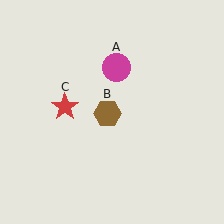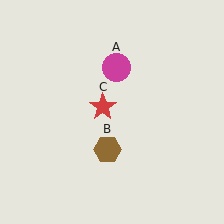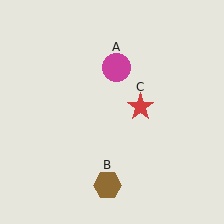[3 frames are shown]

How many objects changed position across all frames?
2 objects changed position: brown hexagon (object B), red star (object C).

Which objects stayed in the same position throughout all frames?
Magenta circle (object A) remained stationary.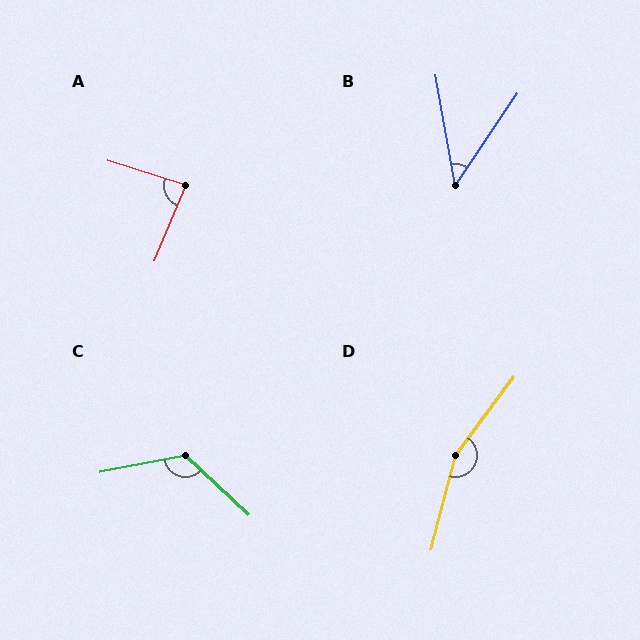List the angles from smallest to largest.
B (44°), A (85°), C (126°), D (158°).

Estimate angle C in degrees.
Approximately 126 degrees.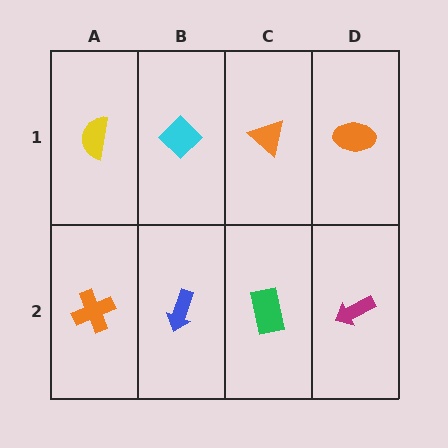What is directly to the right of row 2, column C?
A magenta arrow.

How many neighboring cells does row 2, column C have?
3.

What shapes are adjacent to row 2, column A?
A yellow semicircle (row 1, column A), a blue arrow (row 2, column B).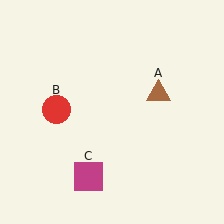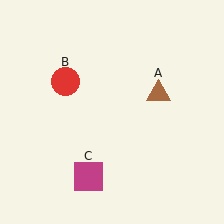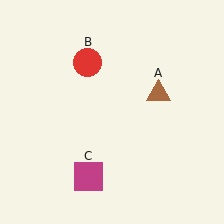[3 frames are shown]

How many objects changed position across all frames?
1 object changed position: red circle (object B).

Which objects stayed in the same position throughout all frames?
Brown triangle (object A) and magenta square (object C) remained stationary.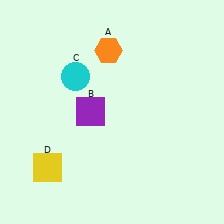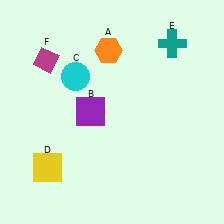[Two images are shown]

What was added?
A teal cross (E), a magenta diamond (F) were added in Image 2.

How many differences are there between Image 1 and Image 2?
There are 2 differences between the two images.